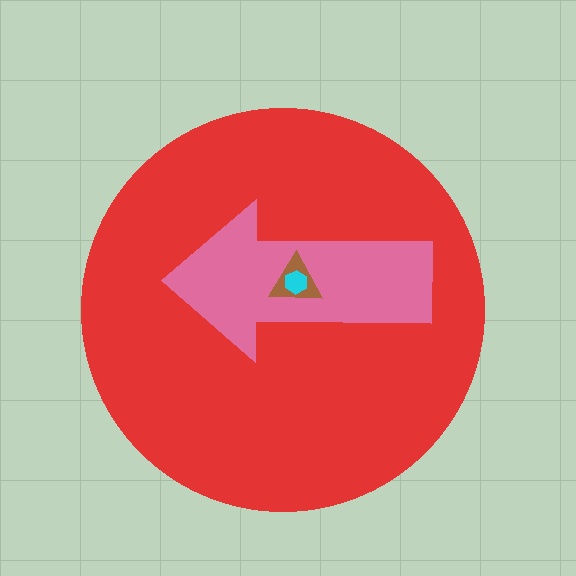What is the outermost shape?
The red circle.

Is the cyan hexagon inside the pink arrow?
Yes.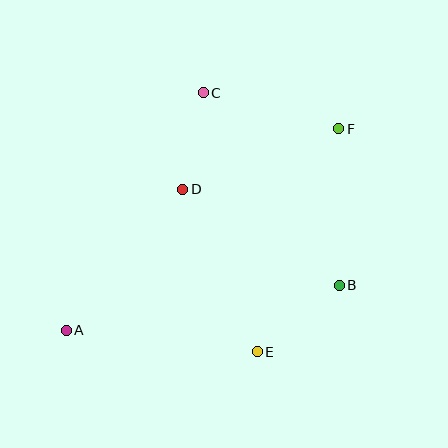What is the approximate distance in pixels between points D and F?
The distance between D and F is approximately 167 pixels.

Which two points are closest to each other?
Points C and D are closest to each other.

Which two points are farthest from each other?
Points A and F are farthest from each other.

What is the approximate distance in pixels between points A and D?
The distance between A and D is approximately 183 pixels.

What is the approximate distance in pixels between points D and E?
The distance between D and E is approximately 179 pixels.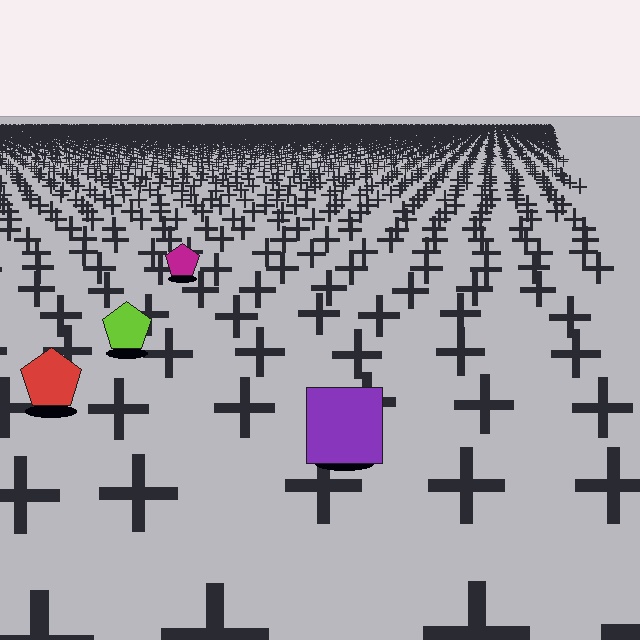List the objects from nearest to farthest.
From nearest to farthest: the purple square, the red pentagon, the lime pentagon, the magenta pentagon.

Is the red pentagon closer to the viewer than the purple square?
No. The purple square is closer — you can tell from the texture gradient: the ground texture is coarser near it.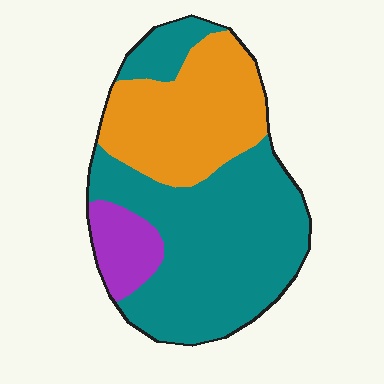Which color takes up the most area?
Teal, at roughly 60%.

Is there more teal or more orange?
Teal.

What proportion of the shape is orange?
Orange covers about 30% of the shape.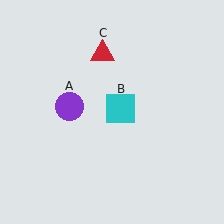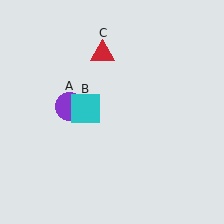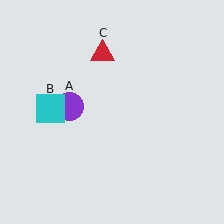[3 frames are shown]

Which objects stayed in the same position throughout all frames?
Purple circle (object A) and red triangle (object C) remained stationary.